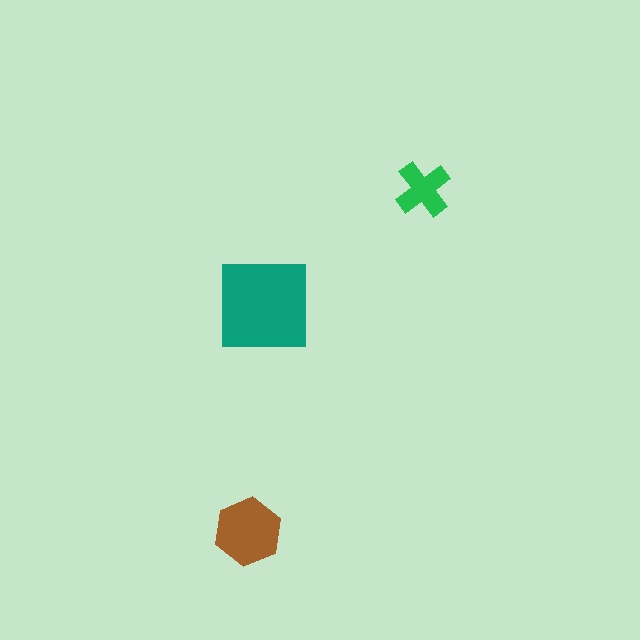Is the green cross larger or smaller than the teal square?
Smaller.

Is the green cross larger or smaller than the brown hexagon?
Smaller.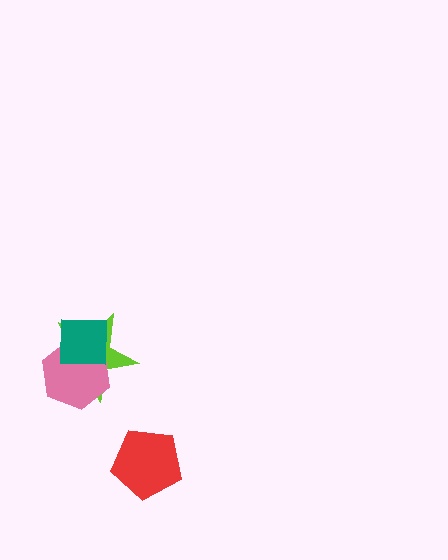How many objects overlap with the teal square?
2 objects overlap with the teal square.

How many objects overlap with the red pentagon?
0 objects overlap with the red pentagon.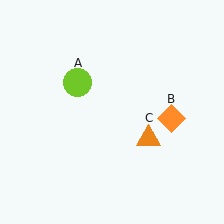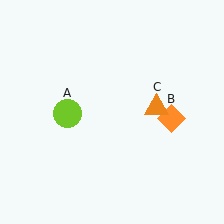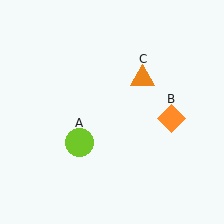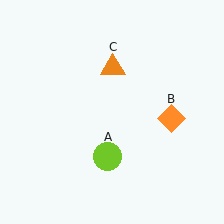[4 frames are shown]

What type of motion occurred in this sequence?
The lime circle (object A), orange triangle (object C) rotated counterclockwise around the center of the scene.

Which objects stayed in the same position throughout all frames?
Orange diamond (object B) remained stationary.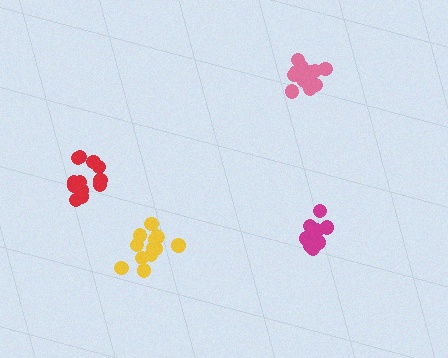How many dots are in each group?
Group 1: 14 dots, Group 2: 13 dots, Group 3: 12 dots, Group 4: 16 dots (55 total).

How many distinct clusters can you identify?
There are 4 distinct clusters.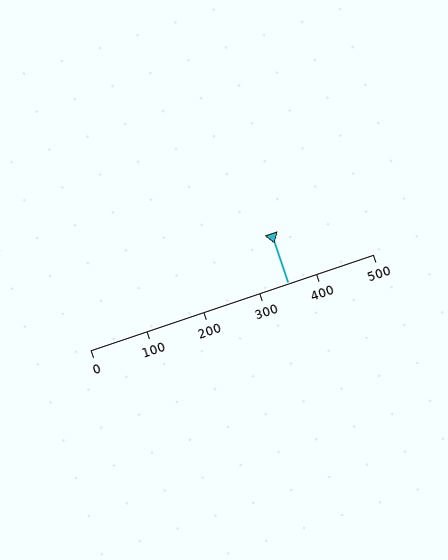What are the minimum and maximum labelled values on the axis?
The axis runs from 0 to 500.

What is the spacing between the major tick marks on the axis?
The major ticks are spaced 100 apart.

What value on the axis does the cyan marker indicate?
The marker indicates approximately 350.